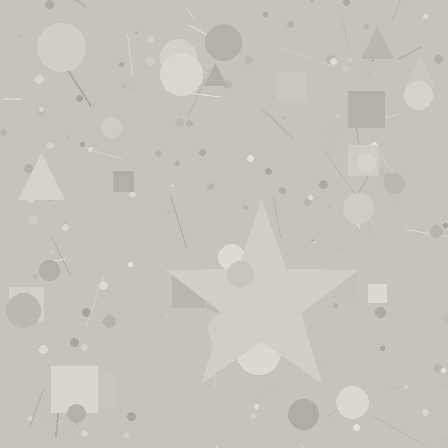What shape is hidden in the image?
A star is hidden in the image.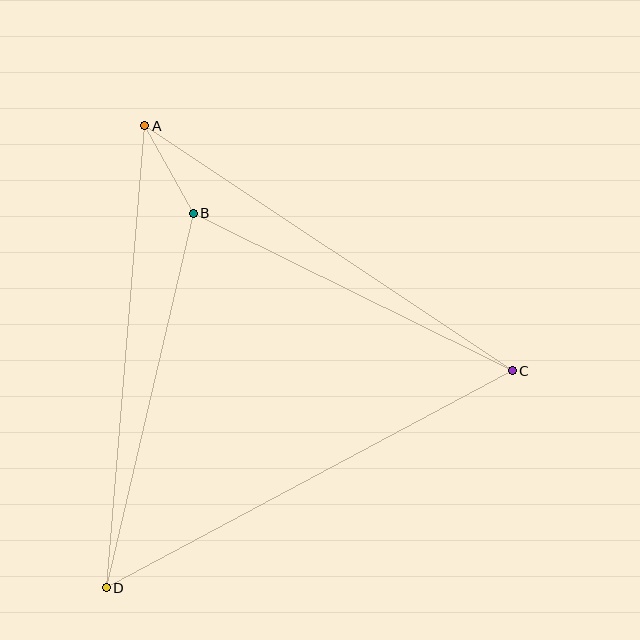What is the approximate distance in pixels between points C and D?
The distance between C and D is approximately 460 pixels.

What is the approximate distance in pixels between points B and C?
The distance between B and C is approximately 356 pixels.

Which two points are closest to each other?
Points A and B are closest to each other.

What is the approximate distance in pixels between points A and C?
The distance between A and C is approximately 442 pixels.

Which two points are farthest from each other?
Points A and D are farthest from each other.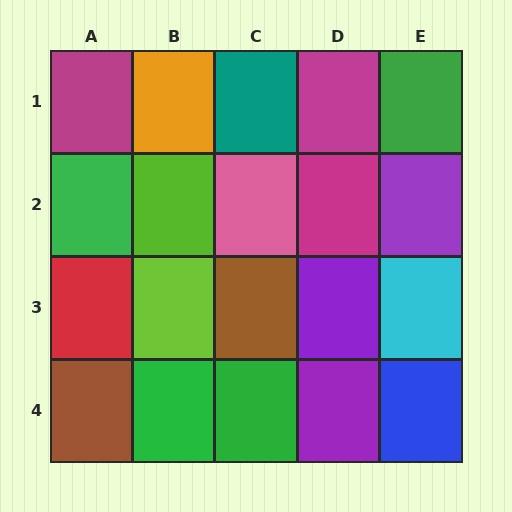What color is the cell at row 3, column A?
Red.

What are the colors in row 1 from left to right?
Magenta, orange, teal, magenta, green.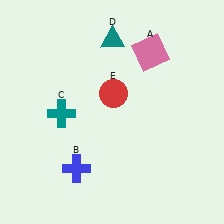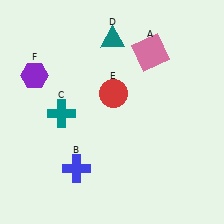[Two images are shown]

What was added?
A purple hexagon (F) was added in Image 2.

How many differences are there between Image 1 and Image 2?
There is 1 difference between the two images.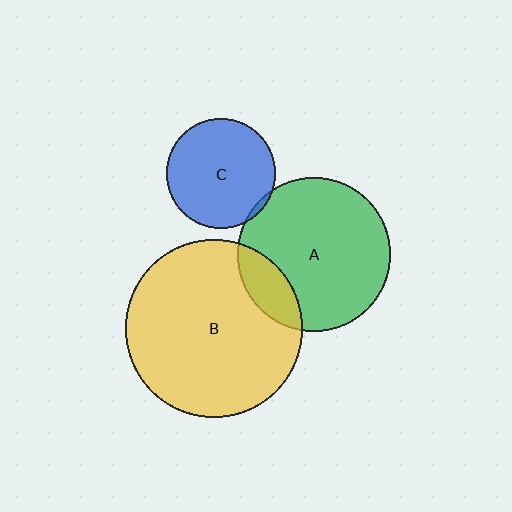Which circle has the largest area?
Circle B (yellow).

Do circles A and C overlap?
Yes.